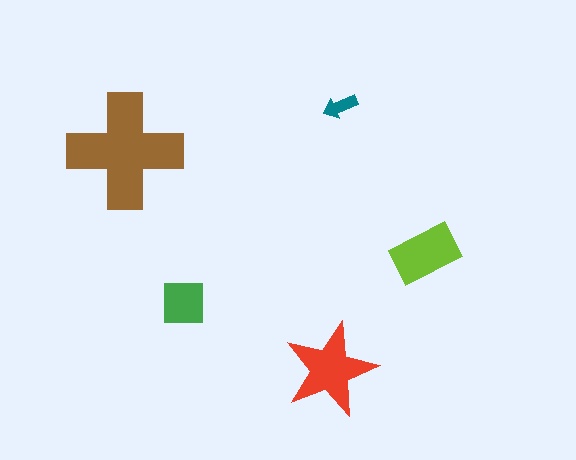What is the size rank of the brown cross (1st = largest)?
1st.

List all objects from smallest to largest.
The teal arrow, the green square, the lime rectangle, the red star, the brown cross.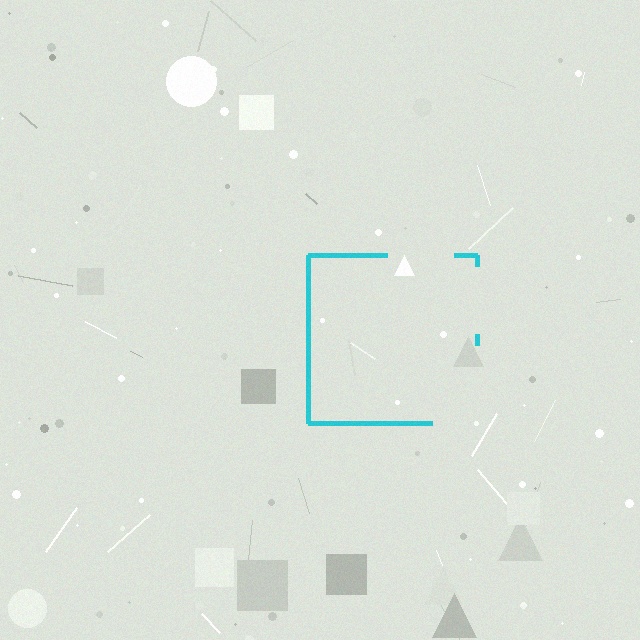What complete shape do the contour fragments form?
The contour fragments form a square.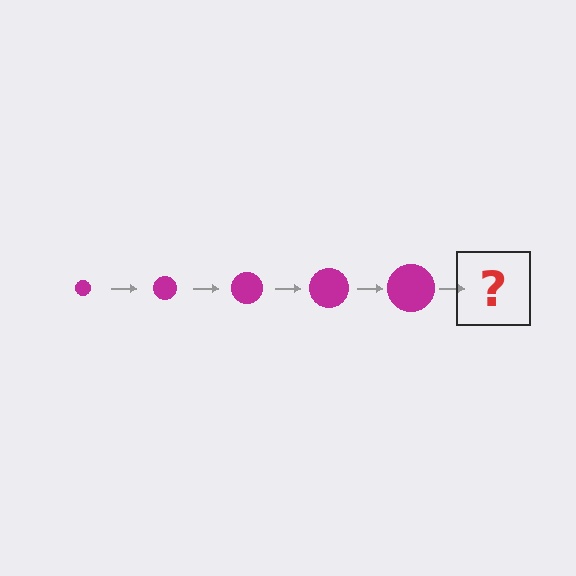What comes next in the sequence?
The next element should be a magenta circle, larger than the previous one.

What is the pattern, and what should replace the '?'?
The pattern is that the circle gets progressively larger each step. The '?' should be a magenta circle, larger than the previous one.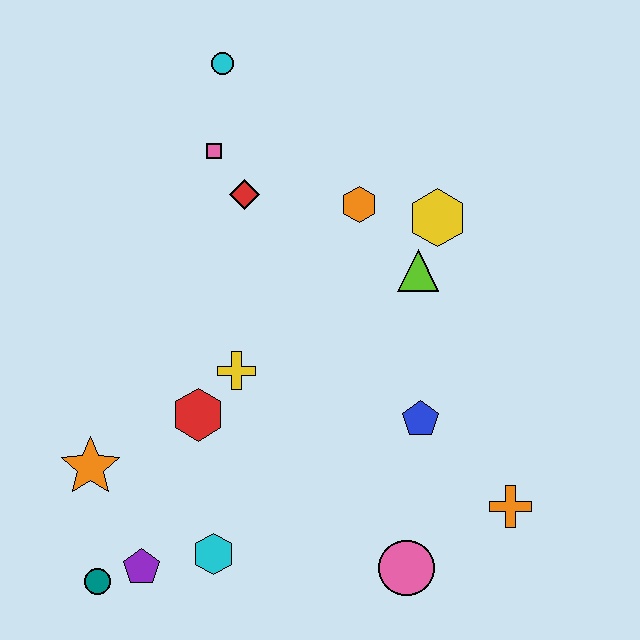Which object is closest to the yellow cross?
The red hexagon is closest to the yellow cross.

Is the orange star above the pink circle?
Yes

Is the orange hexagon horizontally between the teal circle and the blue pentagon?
Yes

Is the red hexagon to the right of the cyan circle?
No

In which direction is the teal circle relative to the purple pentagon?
The teal circle is to the left of the purple pentagon.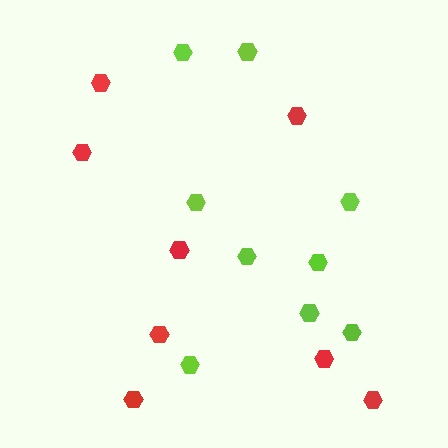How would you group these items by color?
There are 2 groups: one group of red hexagons (8) and one group of lime hexagons (9).